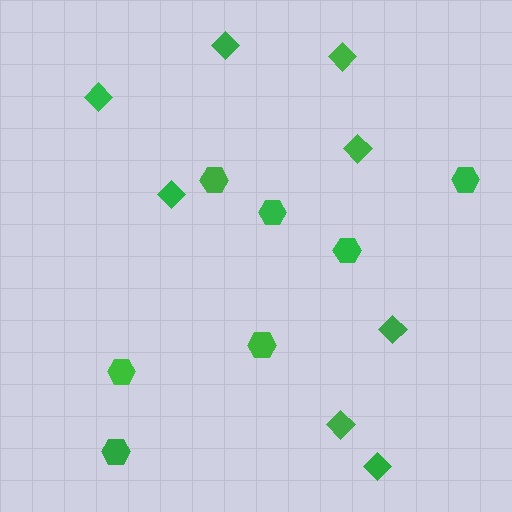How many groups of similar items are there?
There are 2 groups: one group of diamonds (8) and one group of hexagons (7).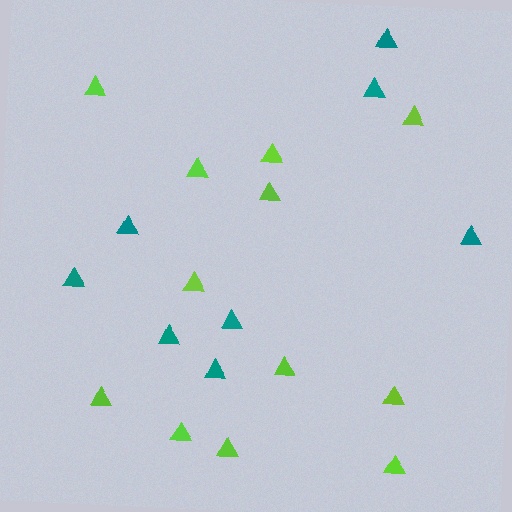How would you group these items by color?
There are 2 groups: one group of teal triangles (8) and one group of lime triangles (12).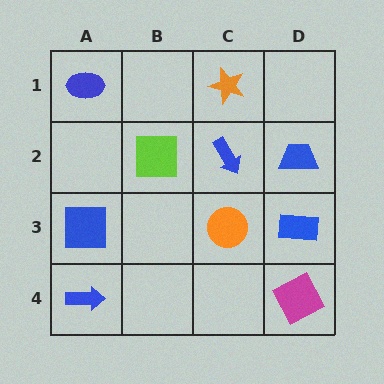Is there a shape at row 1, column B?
No, that cell is empty.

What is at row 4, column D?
A magenta square.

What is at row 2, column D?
A blue trapezoid.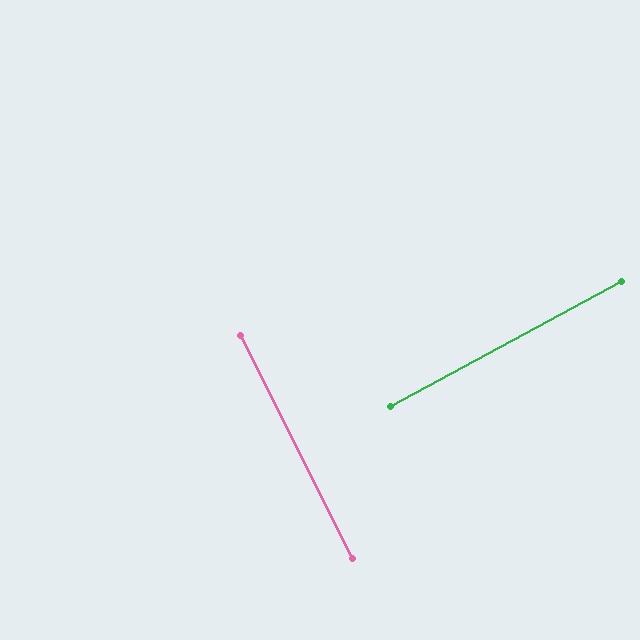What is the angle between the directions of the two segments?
Approximately 88 degrees.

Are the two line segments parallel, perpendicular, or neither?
Perpendicular — they meet at approximately 88°.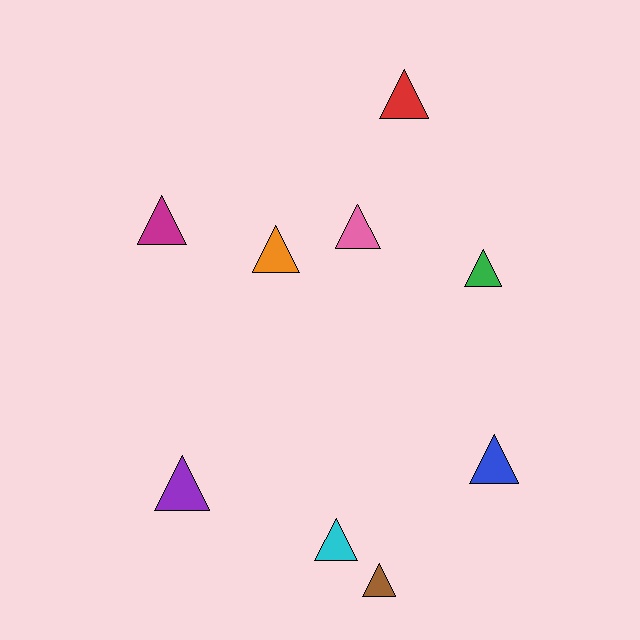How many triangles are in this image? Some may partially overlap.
There are 9 triangles.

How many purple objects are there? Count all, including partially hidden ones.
There is 1 purple object.